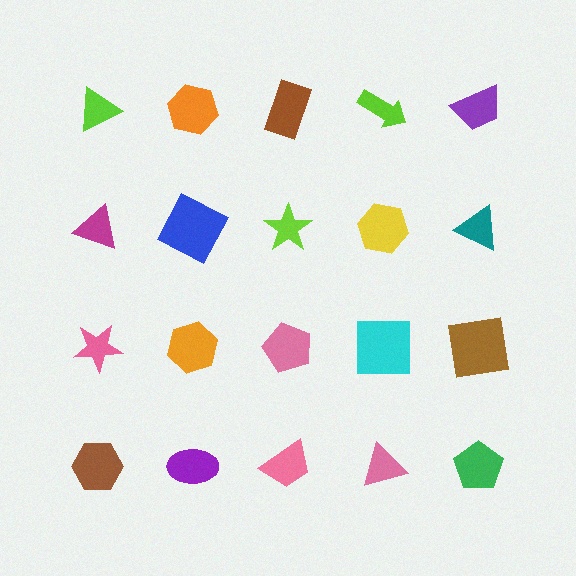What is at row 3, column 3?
A pink pentagon.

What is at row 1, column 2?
An orange hexagon.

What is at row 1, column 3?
A brown rectangle.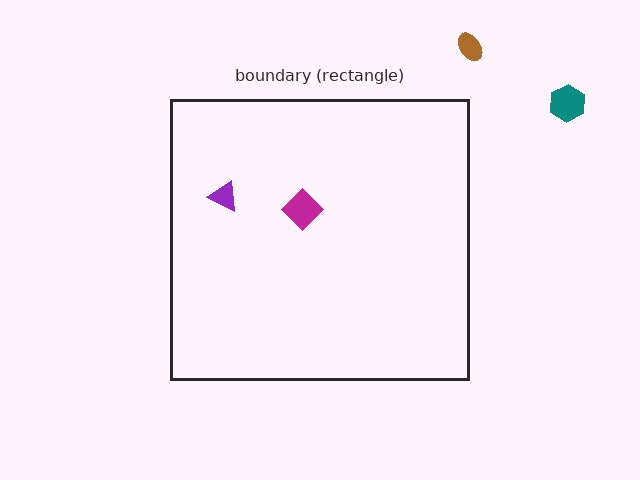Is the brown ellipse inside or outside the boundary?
Outside.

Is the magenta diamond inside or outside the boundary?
Inside.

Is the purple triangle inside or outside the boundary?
Inside.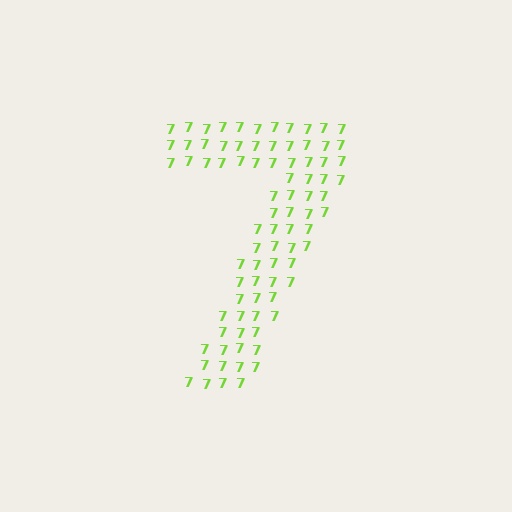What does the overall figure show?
The overall figure shows the digit 7.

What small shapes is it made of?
It is made of small digit 7's.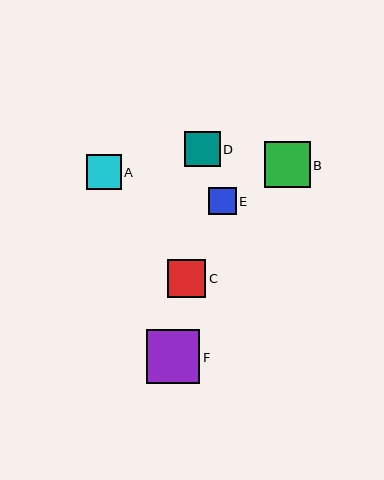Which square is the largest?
Square F is the largest with a size of approximately 54 pixels.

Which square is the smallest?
Square E is the smallest with a size of approximately 28 pixels.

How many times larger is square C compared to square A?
Square C is approximately 1.1 times the size of square A.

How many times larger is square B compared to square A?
Square B is approximately 1.3 times the size of square A.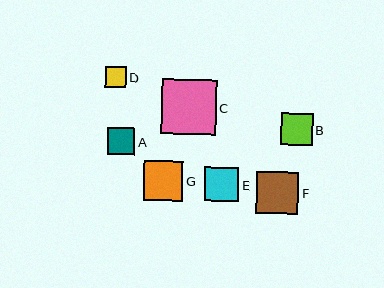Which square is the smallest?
Square D is the smallest with a size of approximately 20 pixels.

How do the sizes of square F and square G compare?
Square F and square G are approximately the same size.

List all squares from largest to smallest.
From largest to smallest: C, F, G, E, B, A, D.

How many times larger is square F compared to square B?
Square F is approximately 1.3 times the size of square B.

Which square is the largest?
Square C is the largest with a size of approximately 55 pixels.